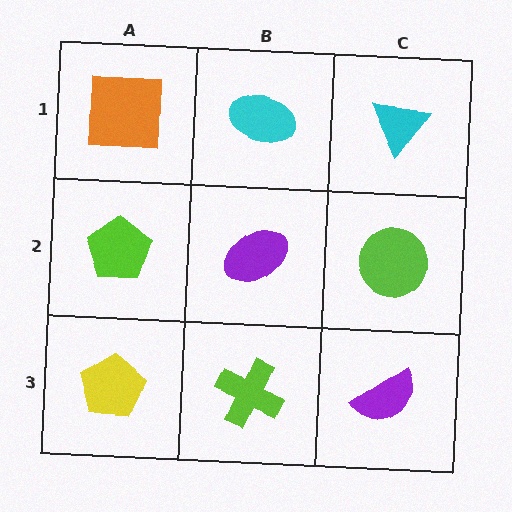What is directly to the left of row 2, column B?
A lime pentagon.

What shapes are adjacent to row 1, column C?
A lime circle (row 2, column C), a cyan ellipse (row 1, column B).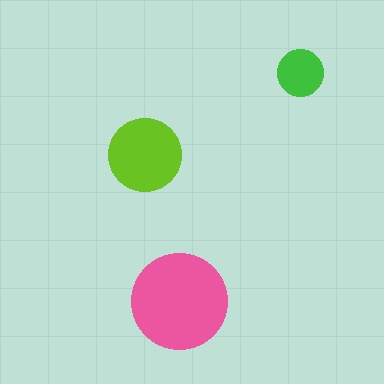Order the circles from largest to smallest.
the pink one, the lime one, the green one.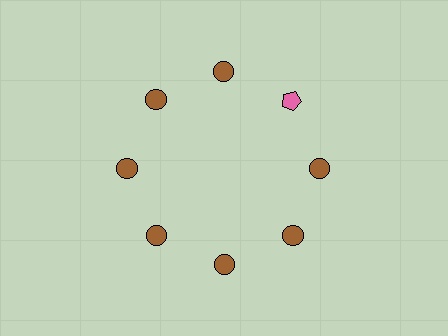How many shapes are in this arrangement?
There are 8 shapes arranged in a ring pattern.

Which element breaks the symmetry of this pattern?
The pink pentagon at roughly the 2 o'clock position breaks the symmetry. All other shapes are brown circles.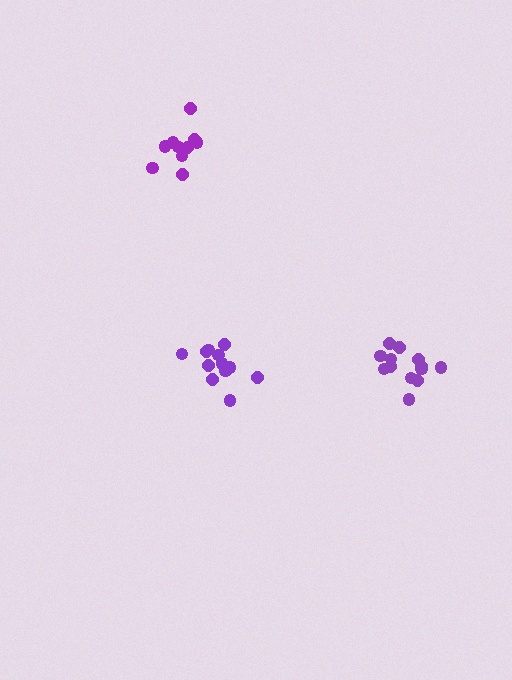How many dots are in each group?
Group 1: 11 dots, Group 2: 12 dots, Group 3: 13 dots (36 total).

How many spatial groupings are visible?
There are 3 spatial groupings.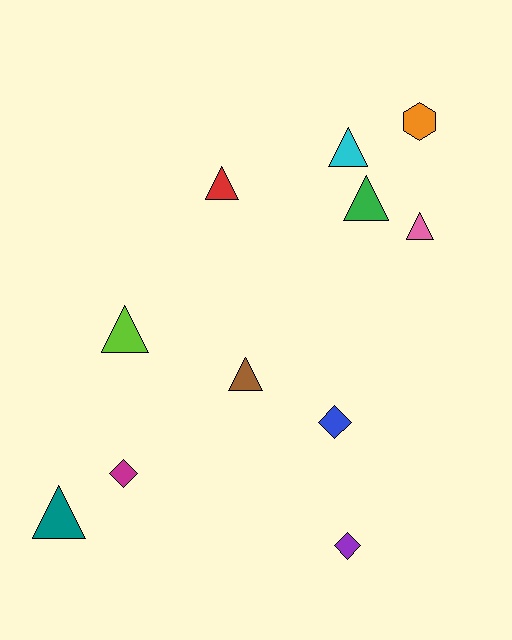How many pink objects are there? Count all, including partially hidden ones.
There is 1 pink object.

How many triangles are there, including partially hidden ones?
There are 7 triangles.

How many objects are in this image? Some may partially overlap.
There are 11 objects.